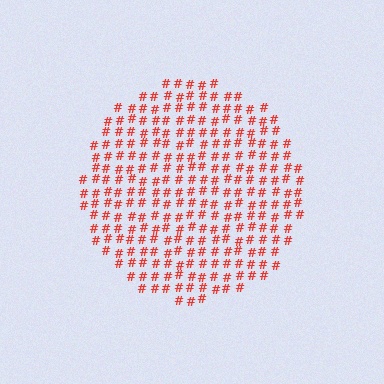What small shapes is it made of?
It is made of small hash symbols.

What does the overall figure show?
The overall figure shows a circle.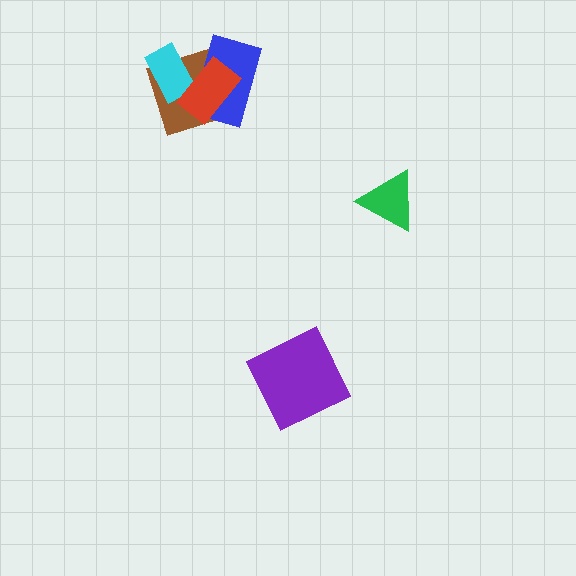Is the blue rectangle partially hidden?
Yes, it is partially covered by another shape.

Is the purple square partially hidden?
No, no other shape covers it.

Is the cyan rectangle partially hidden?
Yes, it is partially covered by another shape.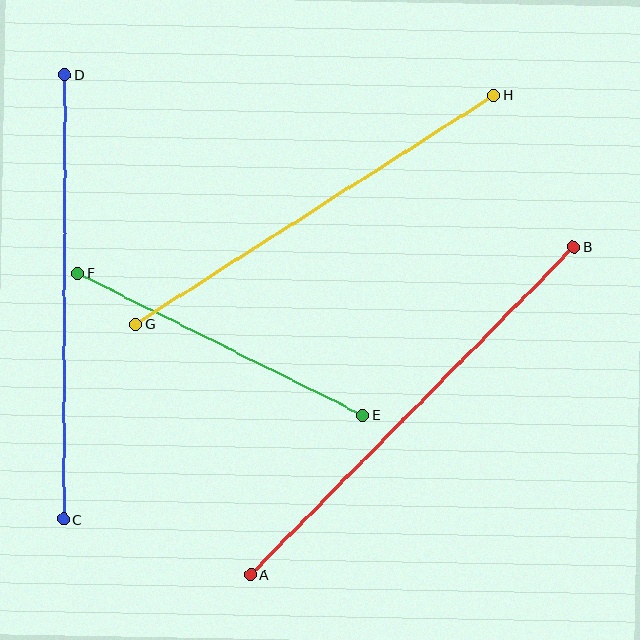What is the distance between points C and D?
The distance is approximately 444 pixels.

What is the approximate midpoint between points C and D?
The midpoint is at approximately (64, 297) pixels.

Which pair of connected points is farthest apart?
Points A and B are farthest apart.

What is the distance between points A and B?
The distance is approximately 461 pixels.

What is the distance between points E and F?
The distance is approximately 319 pixels.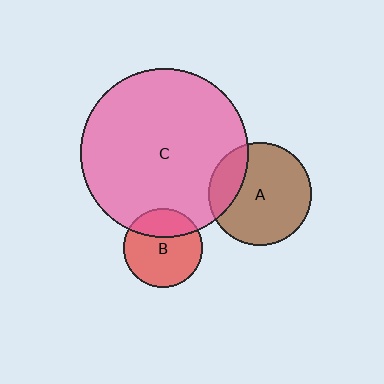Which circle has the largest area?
Circle C (pink).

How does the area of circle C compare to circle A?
Approximately 2.7 times.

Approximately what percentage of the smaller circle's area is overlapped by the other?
Approximately 20%.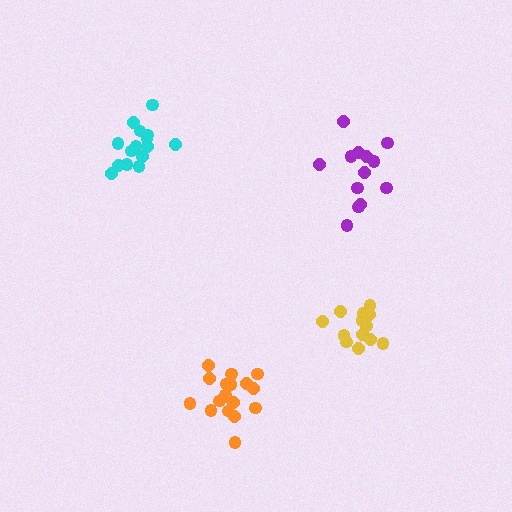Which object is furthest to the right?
The yellow cluster is rightmost.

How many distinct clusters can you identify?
There are 4 distinct clusters.